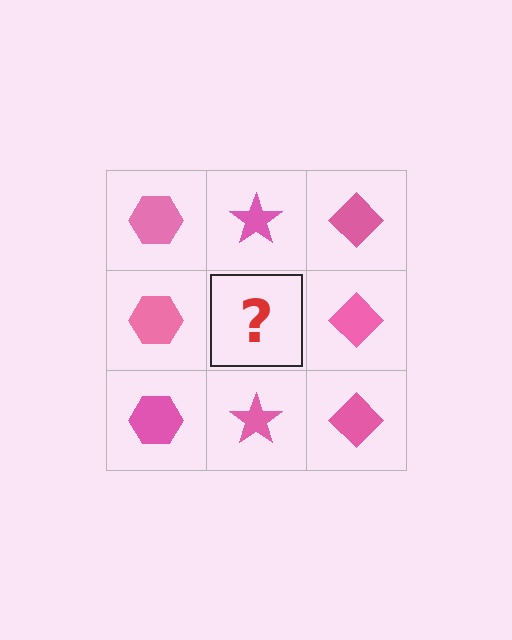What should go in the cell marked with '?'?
The missing cell should contain a pink star.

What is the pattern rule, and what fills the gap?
The rule is that each column has a consistent shape. The gap should be filled with a pink star.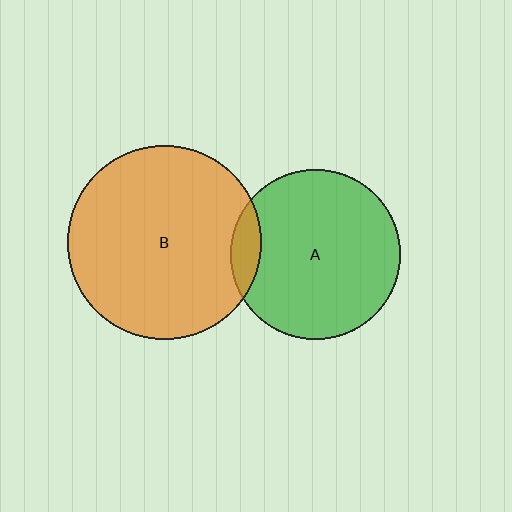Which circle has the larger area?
Circle B (orange).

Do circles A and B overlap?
Yes.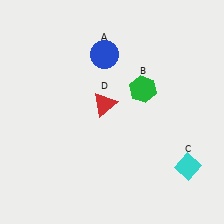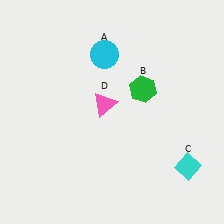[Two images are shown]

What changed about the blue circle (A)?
In Image 1, A is blue. In Image 2, it changed to cyan.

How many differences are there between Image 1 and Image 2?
There are 2 differences between the two images.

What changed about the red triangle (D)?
In Image 1, D is red. In Image 2, it changed to pink.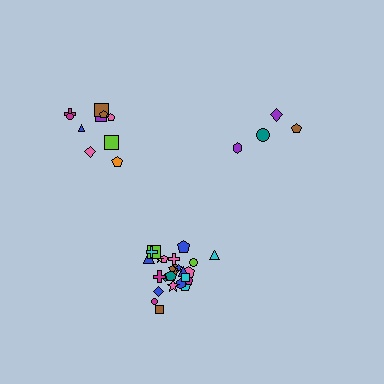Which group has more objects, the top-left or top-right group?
The top-left group.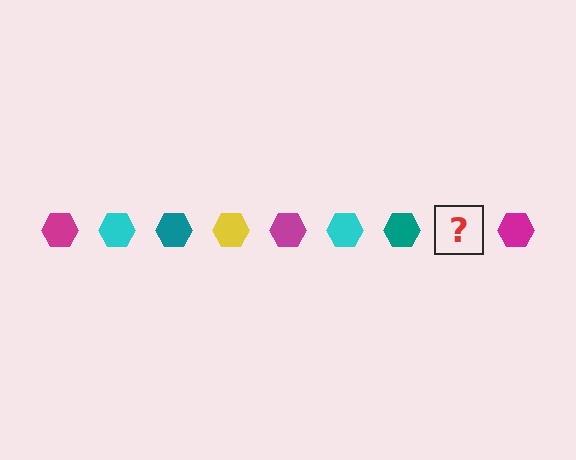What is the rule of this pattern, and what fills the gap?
The rule is that the pattern cycles through magenta, cyan, teal, yellow hexagons. The gap should be filled with a yellow hexagon.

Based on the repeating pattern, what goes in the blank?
The blank should be a yellow hexagon.